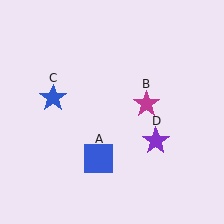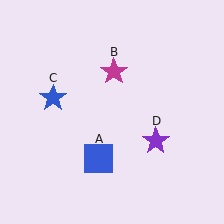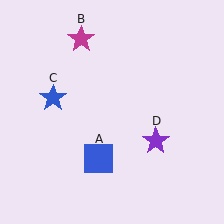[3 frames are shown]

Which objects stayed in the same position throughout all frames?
Blue square (object A) and blue star (object C) and purple star (object D) remained stationary.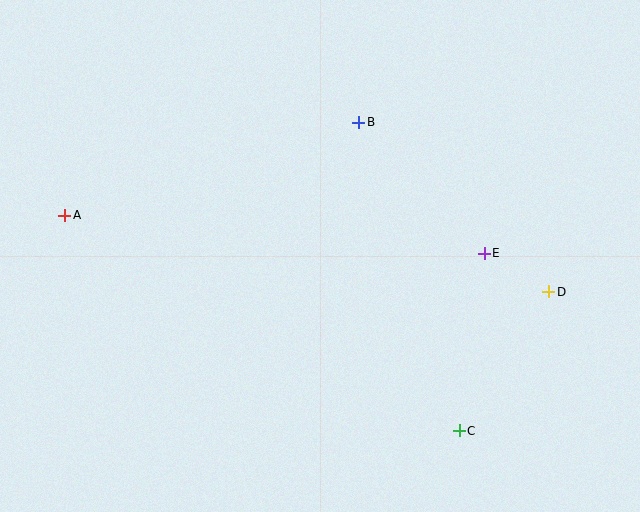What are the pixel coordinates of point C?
Point C is at (460, 431).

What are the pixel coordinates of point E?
Point E is at (484, 253).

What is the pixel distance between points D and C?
The distance between D and C is 165 pixels.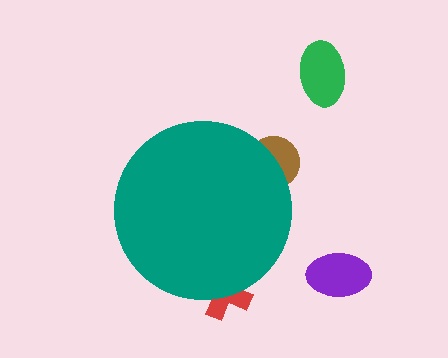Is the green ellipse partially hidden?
No, the green ellipse is fully visible.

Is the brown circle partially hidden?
Yes, the brown circle is partially hidden behind the teal circle.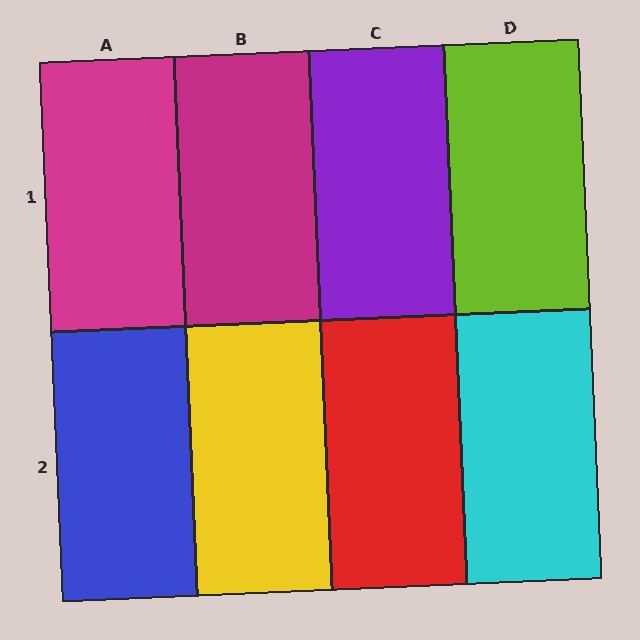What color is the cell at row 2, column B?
Yellow.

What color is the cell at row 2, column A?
Blue.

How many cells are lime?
1 cell is lime.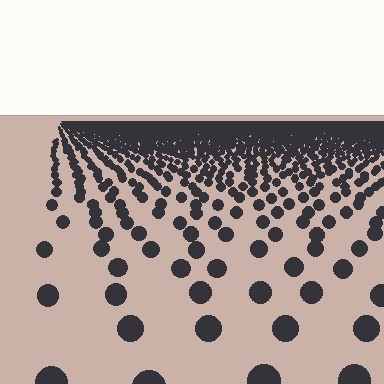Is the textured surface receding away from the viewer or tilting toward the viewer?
The surface is receding away from the viewer. Texture elements get smaller and denser toward the top.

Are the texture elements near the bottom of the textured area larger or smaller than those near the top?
Larger. Near the bottom, elements are closer to the viewer and appear at a bigger on-screen size.